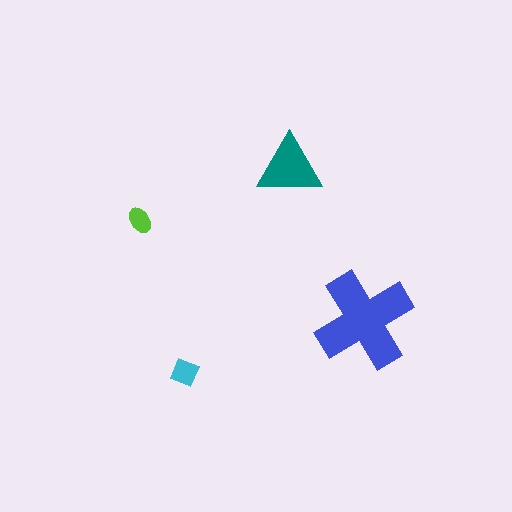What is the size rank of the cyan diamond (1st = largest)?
3rd.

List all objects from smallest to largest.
The lime ellipse, the cyan diamond, the teal triangle, the blue cross.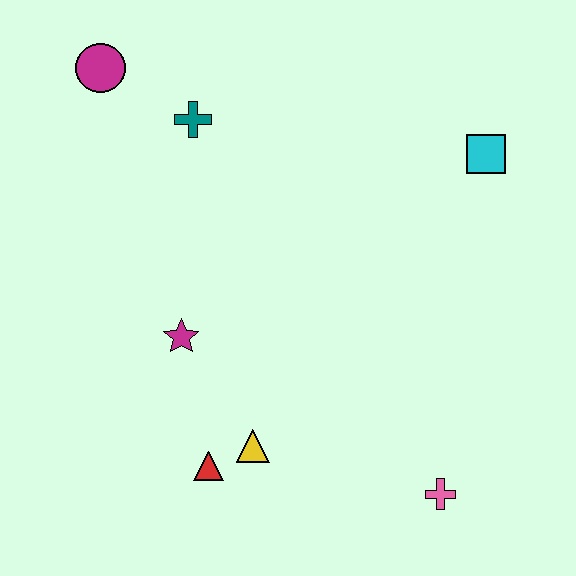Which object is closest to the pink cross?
The yellow triangle is closest to the pink cross.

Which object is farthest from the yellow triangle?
The magenta circle is farthest from the yellow triangle.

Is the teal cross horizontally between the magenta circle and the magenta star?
No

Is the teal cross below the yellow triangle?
No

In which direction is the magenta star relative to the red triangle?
The magenta star is above the red triangle.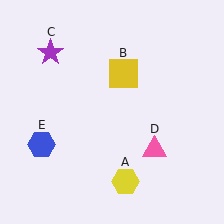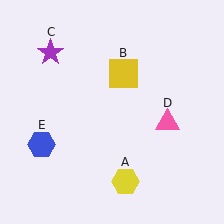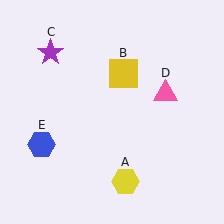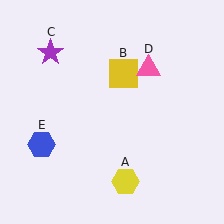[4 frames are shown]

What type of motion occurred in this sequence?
The pink triangle (object D) rotated counterclockwise around the center of the scene.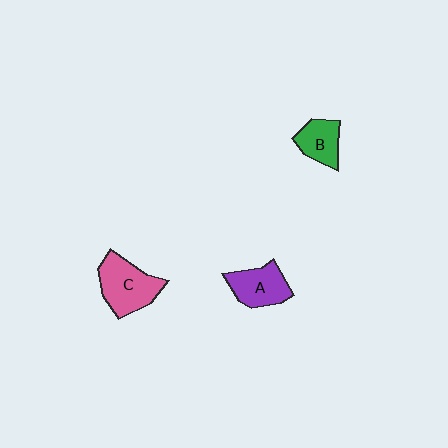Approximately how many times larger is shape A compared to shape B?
Approximately 1.3 times.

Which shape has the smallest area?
Shape B (green).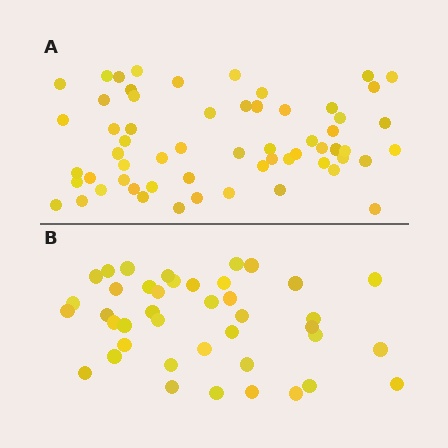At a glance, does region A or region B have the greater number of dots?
Region A (the top region) has more dots.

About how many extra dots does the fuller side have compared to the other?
Region A has approximately 20 more dots than region B.